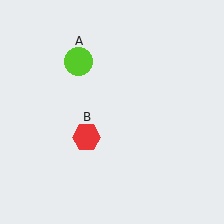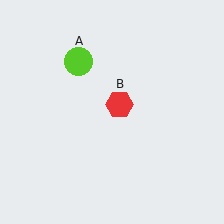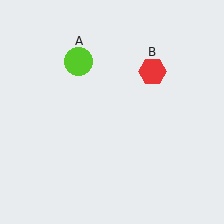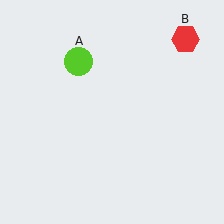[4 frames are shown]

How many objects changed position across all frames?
1 object changed position: red hexagon (object B).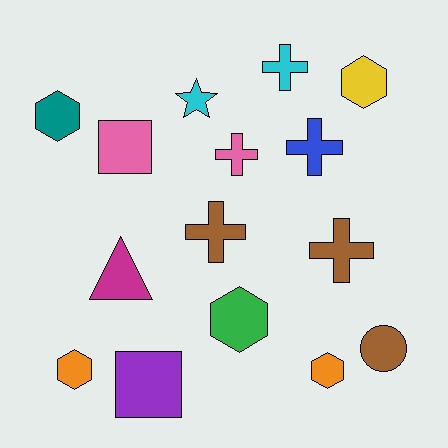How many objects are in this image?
There are 15 objects.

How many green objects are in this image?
There is 1 green object.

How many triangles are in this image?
There is 1 triangle.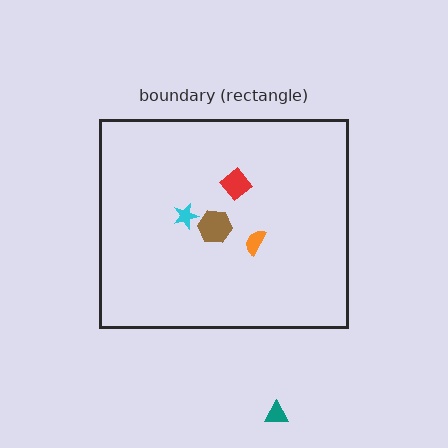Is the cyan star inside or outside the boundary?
Inside.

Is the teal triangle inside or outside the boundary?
Outside.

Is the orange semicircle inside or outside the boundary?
Inside.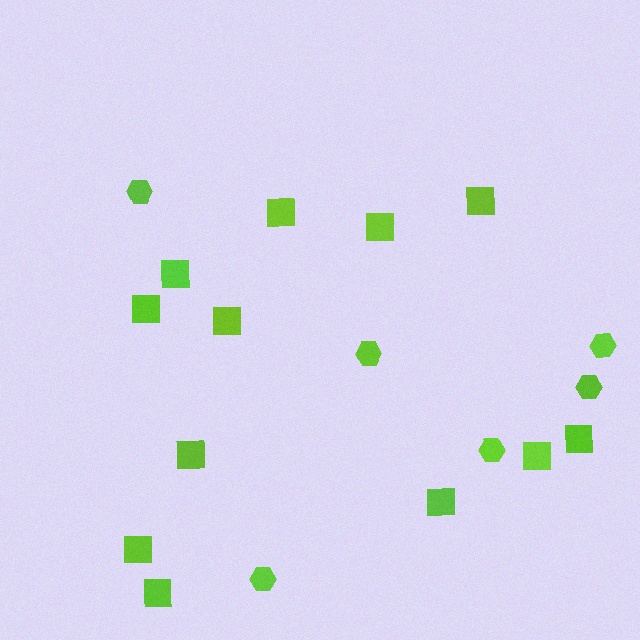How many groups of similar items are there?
There are 2 groups: one group of squares (12) and one group of hexagons (6).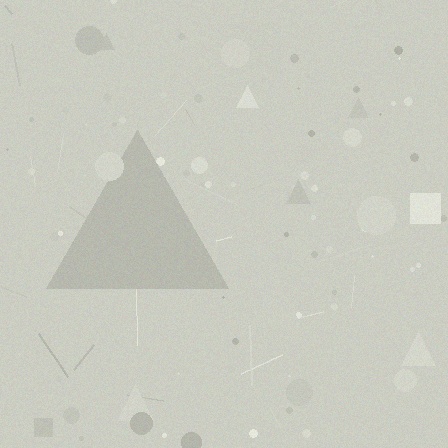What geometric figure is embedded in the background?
A triangle is embedded in the background.